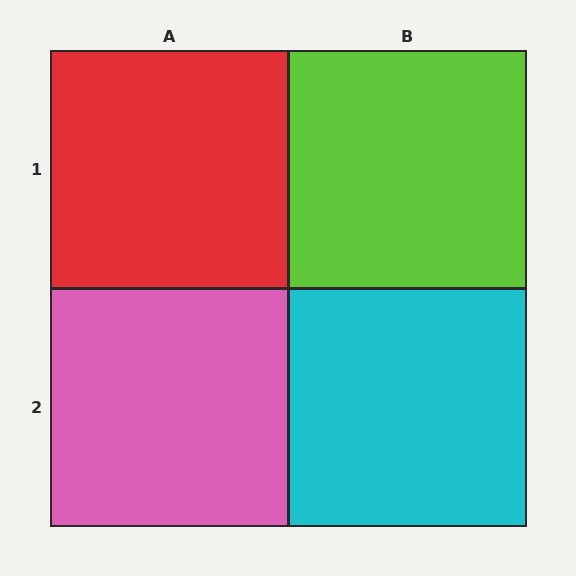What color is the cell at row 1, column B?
Lime.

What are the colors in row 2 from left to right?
Pink, cyan.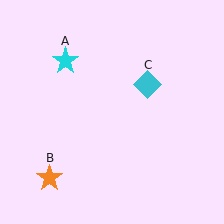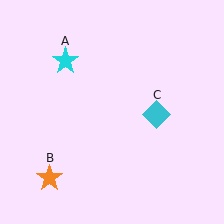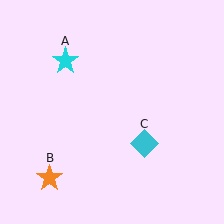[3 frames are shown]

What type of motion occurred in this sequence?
The cyan diamond (object C) rotated clockwise around the center of the scene.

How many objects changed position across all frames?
1 object changed position: cyan diamond (object C).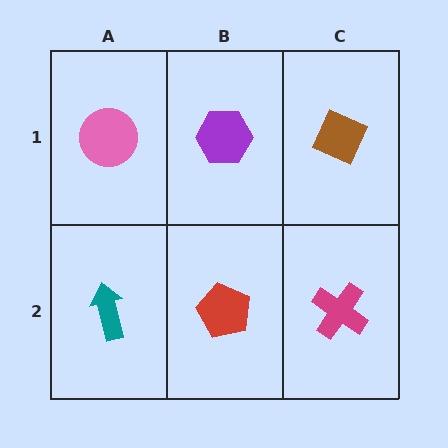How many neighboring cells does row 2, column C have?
2.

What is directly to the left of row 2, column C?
A red pentagon.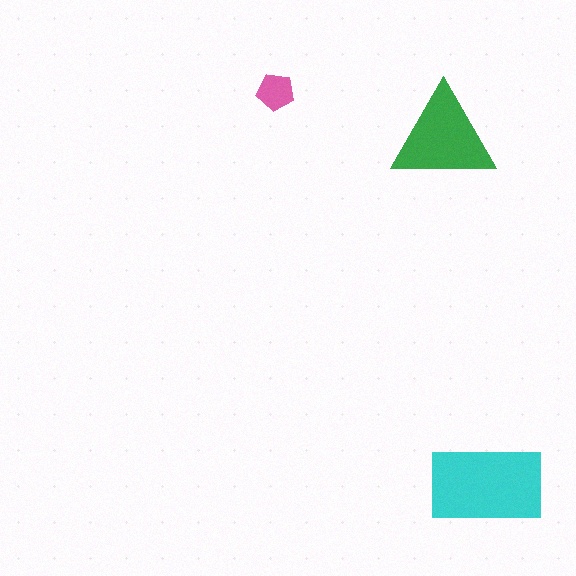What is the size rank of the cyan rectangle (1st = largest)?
1st.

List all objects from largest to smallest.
The cyan rectangle, the green triangle, the pink pentagon.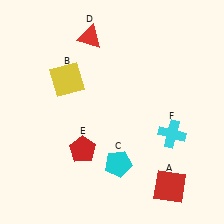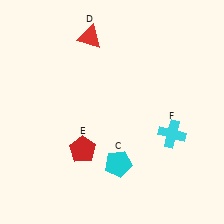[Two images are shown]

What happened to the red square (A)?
The red square (A) was removed in Image 2. It was in the bottom-right area of Image 1.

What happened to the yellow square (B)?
The yellow square (B) was removed in Image 2. It was in the top-left area of Image 1.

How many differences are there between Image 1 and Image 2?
There are 2 differences between the two images.